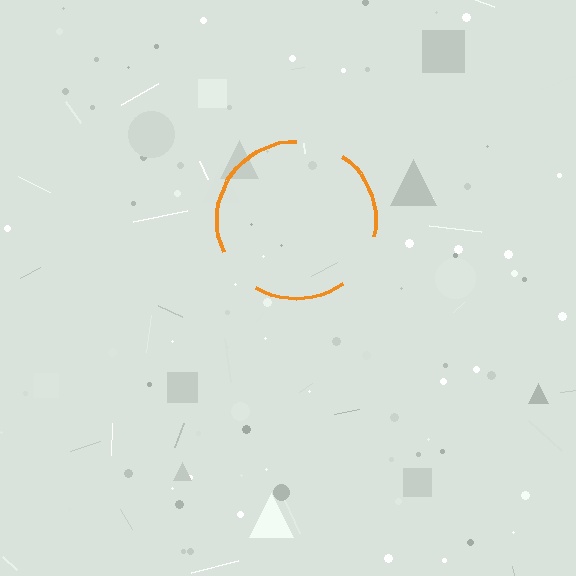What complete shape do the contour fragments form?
The contour fragments form a circle.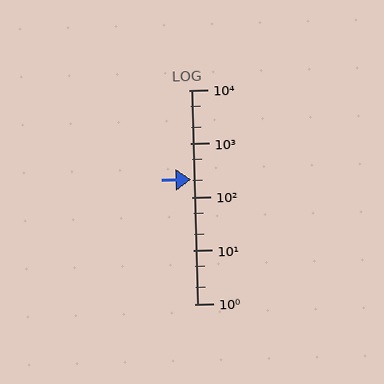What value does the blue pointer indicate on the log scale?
The pointer indicates approximately 210.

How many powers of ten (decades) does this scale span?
The scale spans 4 decades, from 1 to 10000.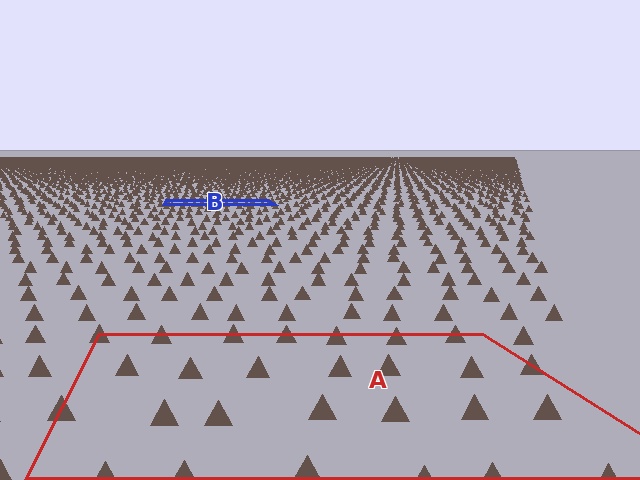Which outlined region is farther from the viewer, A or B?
Region B is farther from the viewer — the texture elements inside it appear smaller and more densely packed.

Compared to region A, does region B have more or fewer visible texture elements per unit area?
Region B has more texture elements per unit area — they are packed more densely because it is farther away.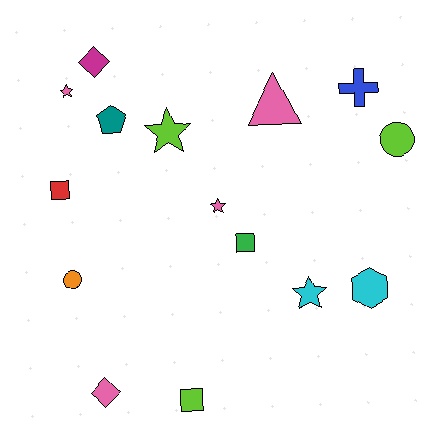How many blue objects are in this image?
There is 1 blue object.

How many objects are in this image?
There are 15 objects.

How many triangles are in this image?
There is 1 triangle.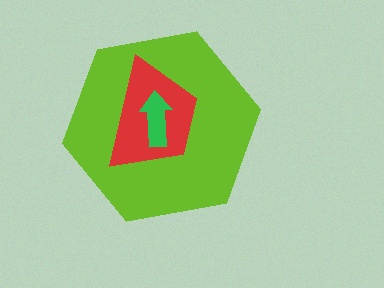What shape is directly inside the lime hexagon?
The red trapezoid.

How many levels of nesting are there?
3.